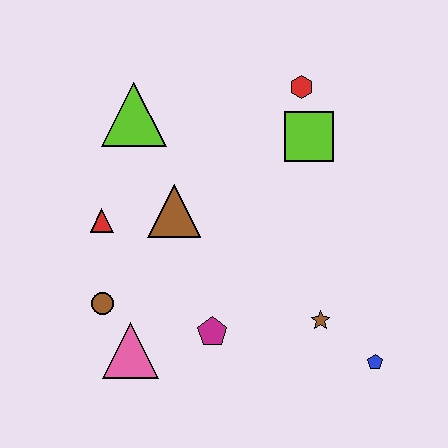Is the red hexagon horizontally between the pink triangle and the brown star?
Yes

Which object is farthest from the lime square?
The pink triangle is farthest from the lime square.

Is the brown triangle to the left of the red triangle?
No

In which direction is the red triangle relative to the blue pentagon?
The red triangle is to the left of the blue pentagon.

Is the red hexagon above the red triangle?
Yes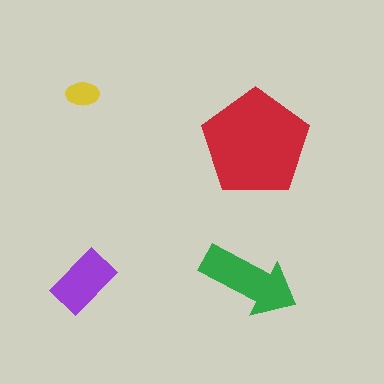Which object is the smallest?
The yellow ellipse.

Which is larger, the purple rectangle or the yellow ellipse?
The purple rectangle.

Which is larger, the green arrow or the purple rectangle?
The green arrow.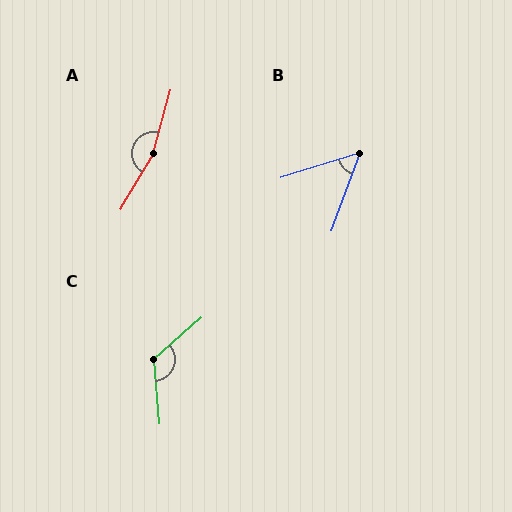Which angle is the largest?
A, at approximately 164 degrees.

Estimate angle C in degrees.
Approximately 126 degrees.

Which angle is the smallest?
B, at approximately 52 degrees.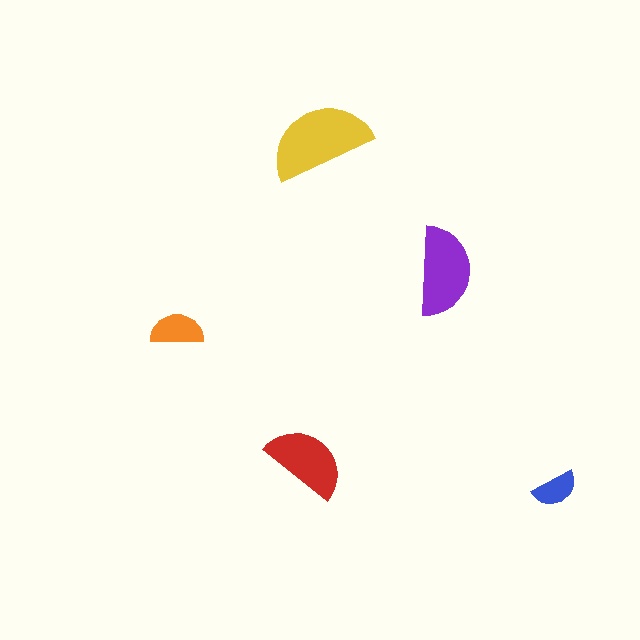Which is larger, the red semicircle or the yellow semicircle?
The yellow one.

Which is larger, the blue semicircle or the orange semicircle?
The orange one.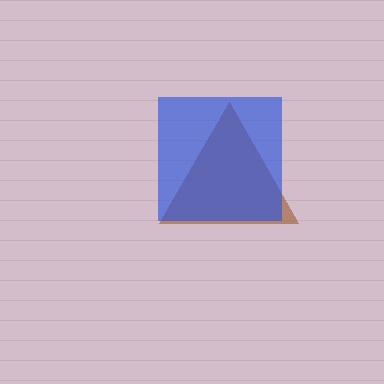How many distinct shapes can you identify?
There are 2 distinct shapes: a brown triangle, a blue square.